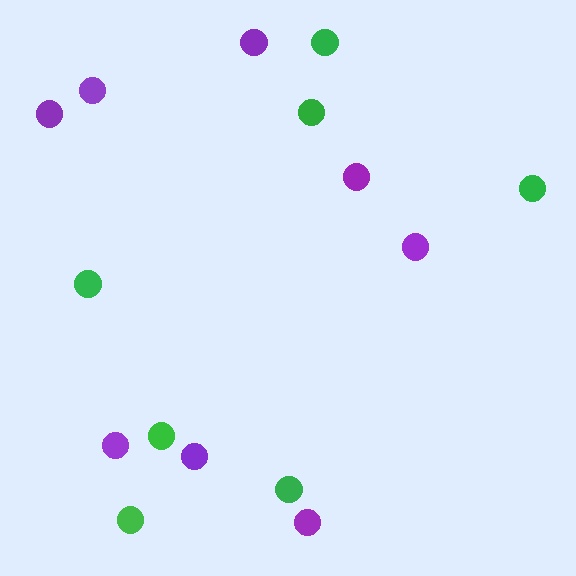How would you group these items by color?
There are 2 groups: one group of green circles (7) and one group of purple circles (8).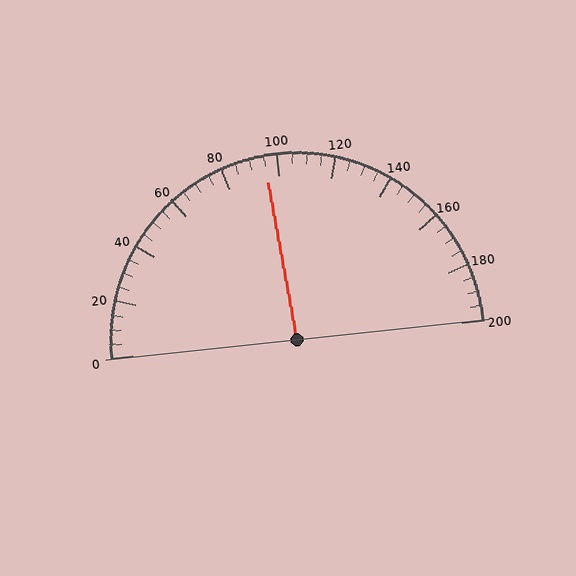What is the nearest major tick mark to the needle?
The nearest major tick mark is 100.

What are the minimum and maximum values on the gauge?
The gauge ranges from 0 to 200.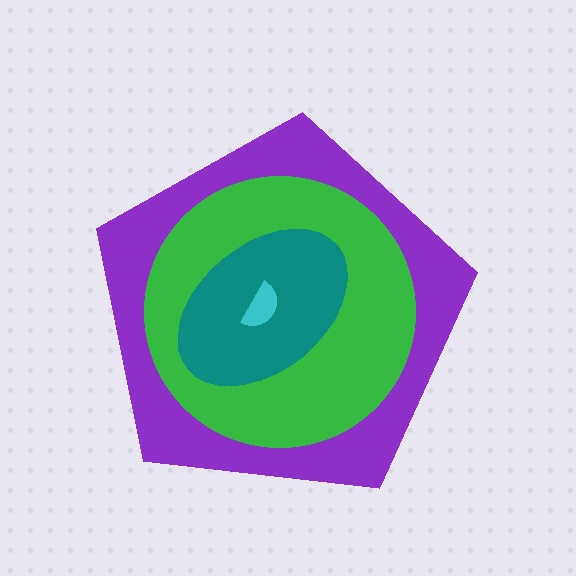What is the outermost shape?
The purple pentagon.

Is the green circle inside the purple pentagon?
Yes.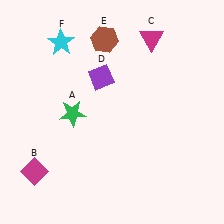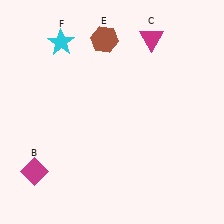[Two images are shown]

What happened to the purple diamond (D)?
The purple diamond (D) was removed in Image 2. It was in the top-left area of Image 1.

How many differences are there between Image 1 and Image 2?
There are 2 differences between the two images.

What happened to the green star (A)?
The green star (A) was removed in Image 2. It was in the bottom-left area of Image 1.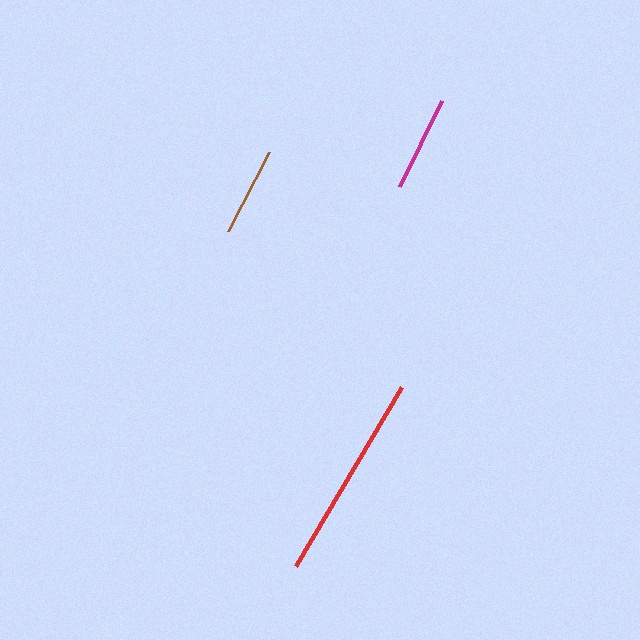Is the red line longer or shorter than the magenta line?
The red line is longer than the magenta line.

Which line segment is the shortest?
The brown line is the shortest at approximately 90 pixels.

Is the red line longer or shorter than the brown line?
The red line is longer than the brown line.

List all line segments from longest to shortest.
From longest to shortest: red, magenta, brown.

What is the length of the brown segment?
The brown segment is approximately 90 pixels long.